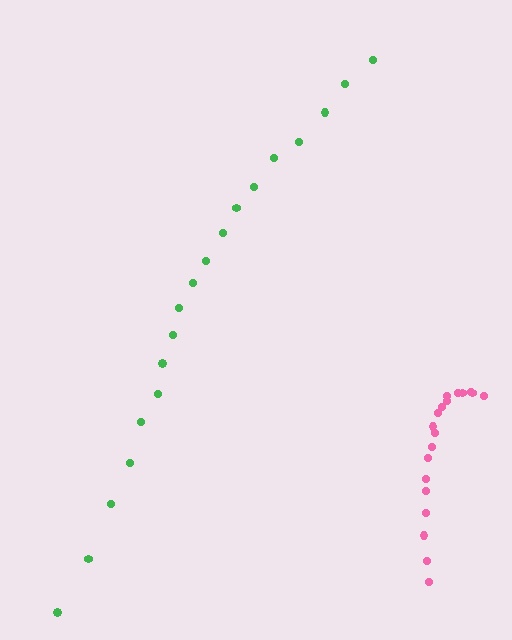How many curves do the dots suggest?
There are 2 distinct paths.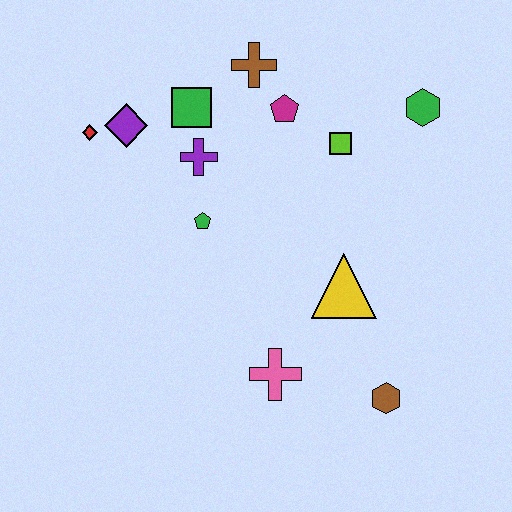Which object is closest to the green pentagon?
The purple cross is closest to the green pentagon.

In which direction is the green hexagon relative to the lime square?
The green hexagon is to the right of the lime square.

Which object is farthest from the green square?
The brown hexagon is farthest from the green square.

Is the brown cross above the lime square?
Yes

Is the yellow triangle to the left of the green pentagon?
No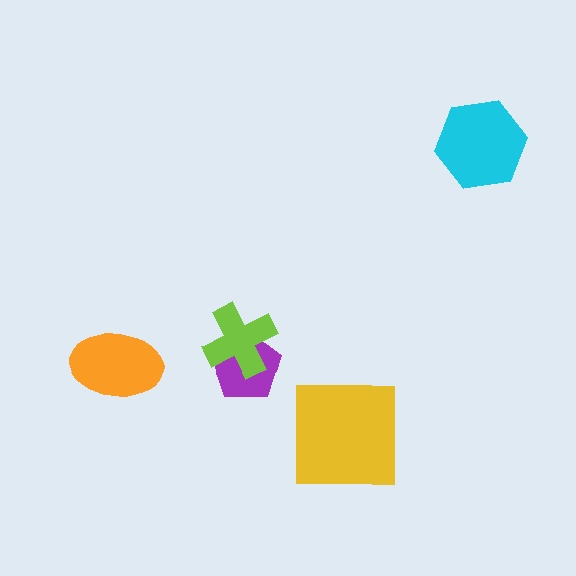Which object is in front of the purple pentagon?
The lime cross is in front of the purple pentagon.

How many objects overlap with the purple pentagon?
1 object overlaps with the purple pentagon.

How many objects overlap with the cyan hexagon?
0 objects overlap with the cyan hexagon.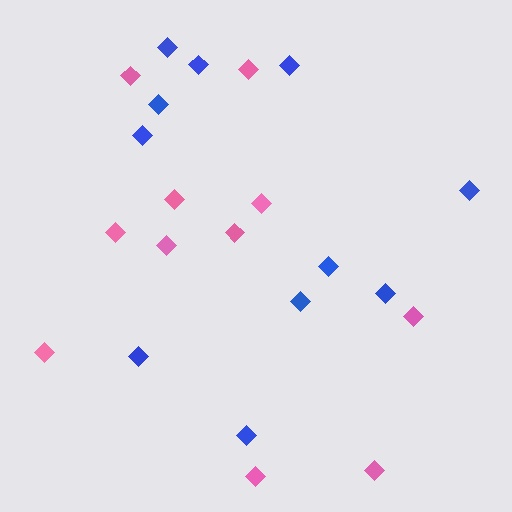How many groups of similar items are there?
There are 2 groups: one group of blue diamonds (11) and one group of pink diamonds (11).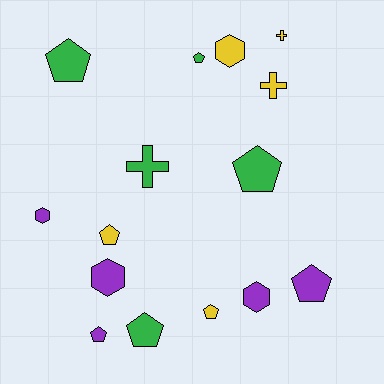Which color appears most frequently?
Purple, with 5 objects.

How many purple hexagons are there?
There are 3 purple hexagons.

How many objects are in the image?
There are 15 objects.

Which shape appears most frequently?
Pentagon, with 8 objects.